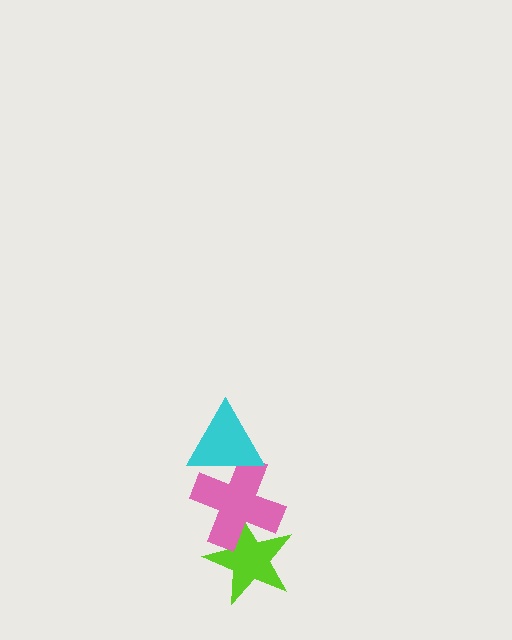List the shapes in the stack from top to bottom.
From top to bottom: the cyan triangle, the pink cross, the lime star.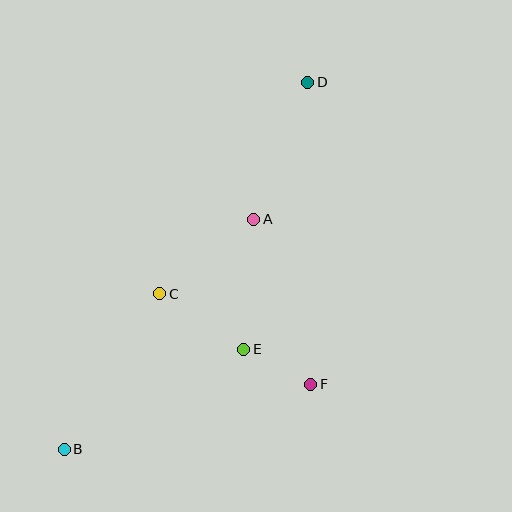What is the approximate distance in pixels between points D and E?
The distance between D and E is approximately 275 pixels.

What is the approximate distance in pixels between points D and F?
The distance between D and F is approximately 302 pixels.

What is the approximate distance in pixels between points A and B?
The distance between A and B is approximately 298 pixels.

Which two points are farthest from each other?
Points B and D are farthest from each other.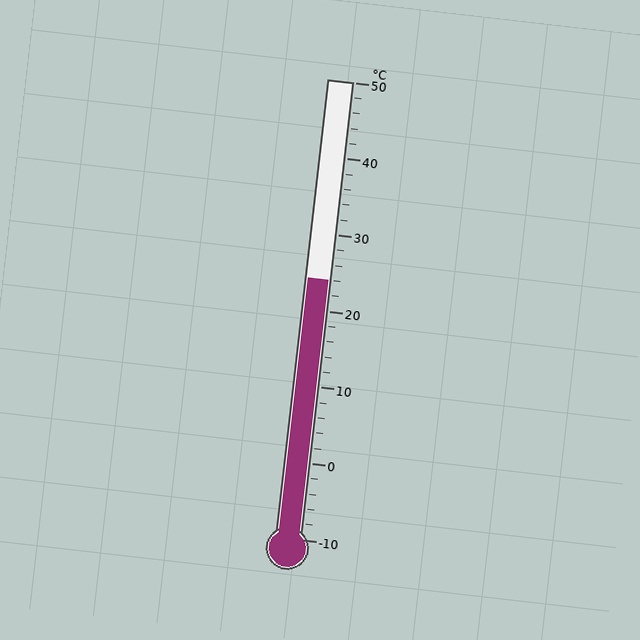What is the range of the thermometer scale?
The thermometer scale ranges from -10°C to 50°C.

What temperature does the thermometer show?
The thermometer shows approximately 24°C.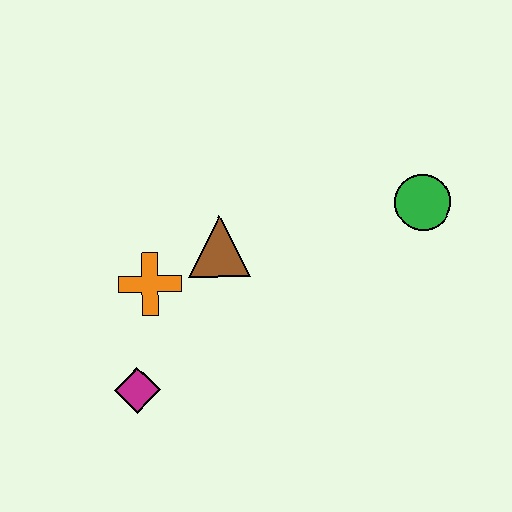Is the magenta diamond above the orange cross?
No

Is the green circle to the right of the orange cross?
Yes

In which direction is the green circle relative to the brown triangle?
The green circle is to the right of the brown triangle.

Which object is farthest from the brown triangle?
The green circle is farthest from the brown triangle.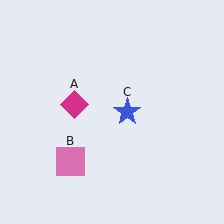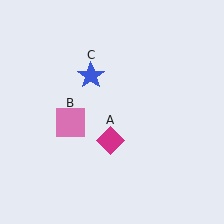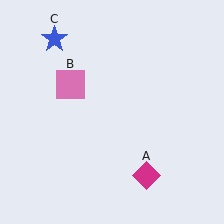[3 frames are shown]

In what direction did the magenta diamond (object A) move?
The magenta diamond (object A) moved down and to the right.